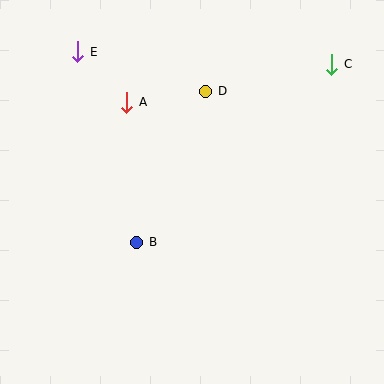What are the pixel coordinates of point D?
Point D is at (206, 91).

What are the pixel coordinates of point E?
Point E is at (78, 52).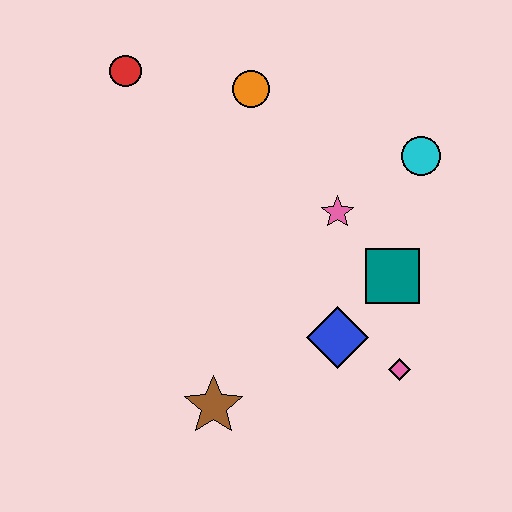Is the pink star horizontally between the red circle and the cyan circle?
Yes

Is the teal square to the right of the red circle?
Yes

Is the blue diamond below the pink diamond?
No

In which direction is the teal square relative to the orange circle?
The teal square is below the orange circle.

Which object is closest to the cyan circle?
The pink star is closest to the cyan circle.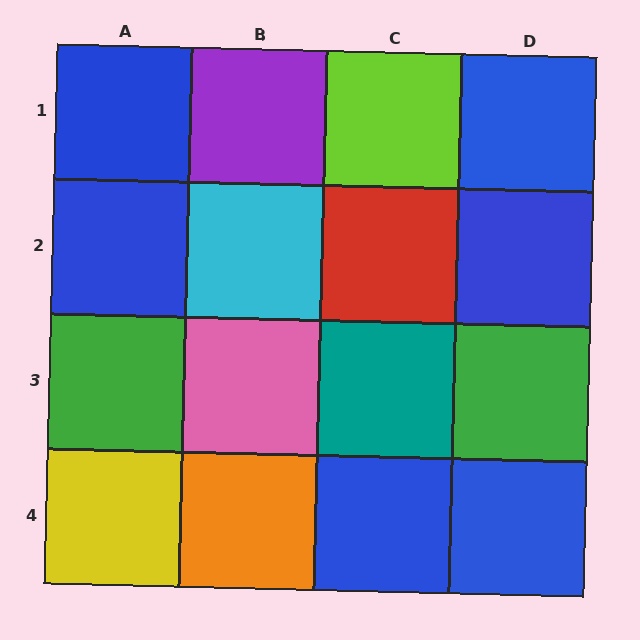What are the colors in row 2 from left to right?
Blue, cyan, red, blue.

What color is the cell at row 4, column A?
Yellow.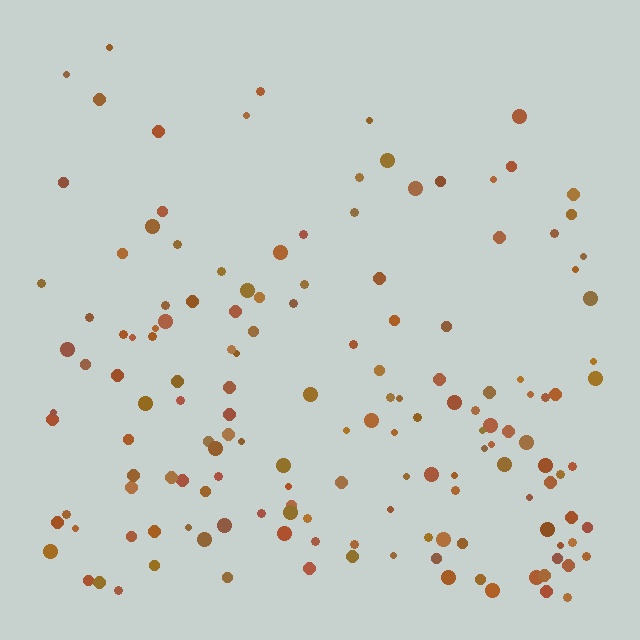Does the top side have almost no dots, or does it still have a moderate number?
Still a moderate number, just noticeably fewer than the bottom.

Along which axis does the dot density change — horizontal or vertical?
Vertical.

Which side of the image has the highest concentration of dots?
The bottom.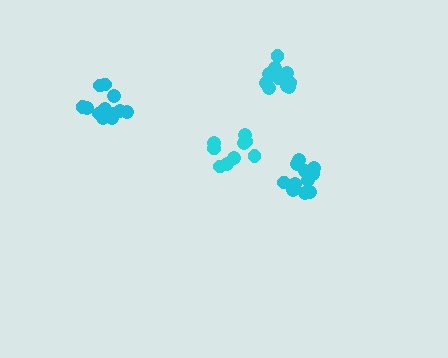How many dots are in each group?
Group 1: 13 dots, Group 2: 14 dots, Group 3: 14 dots, Group 4: 9 dots (50 total).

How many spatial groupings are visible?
There are 4 spatial groupings.